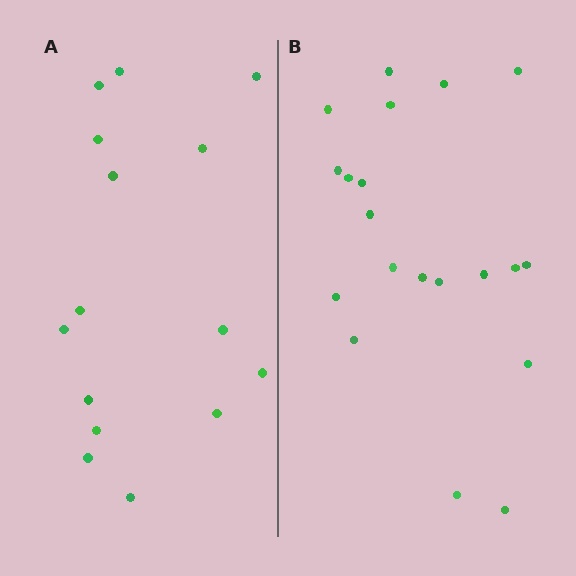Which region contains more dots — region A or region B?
Region B (the right region) has more dots.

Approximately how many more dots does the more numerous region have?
Region B has about 5 more dots than region A.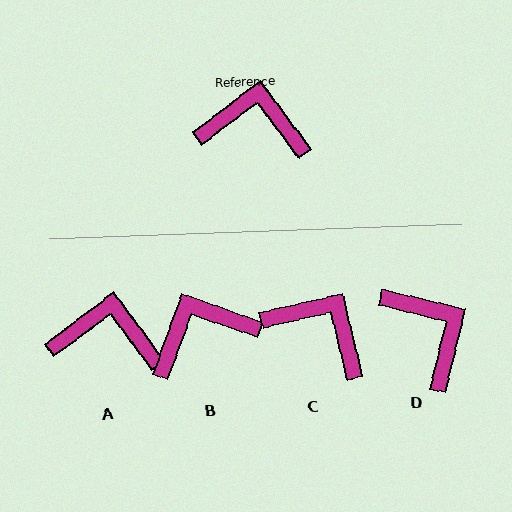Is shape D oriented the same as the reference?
No, it is off by about 50 degrees.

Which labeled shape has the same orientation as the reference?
A.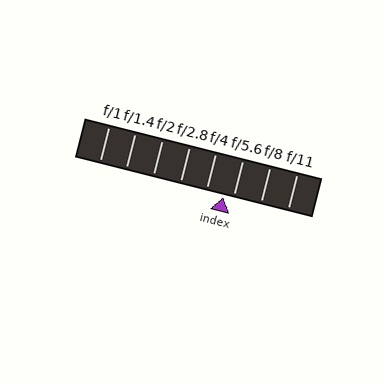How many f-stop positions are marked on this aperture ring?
There are 8 f-stop positions marked.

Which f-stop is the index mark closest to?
The index mark is closest to f/5.6.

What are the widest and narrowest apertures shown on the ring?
The widest aperture shown is f/1 and the narrowest is f/11.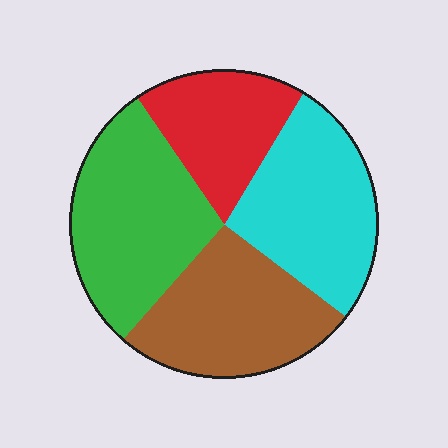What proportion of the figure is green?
Green covers 29% of the figure.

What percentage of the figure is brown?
Brown covers 26% of the figure.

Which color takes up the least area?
Red, at roughly 20%.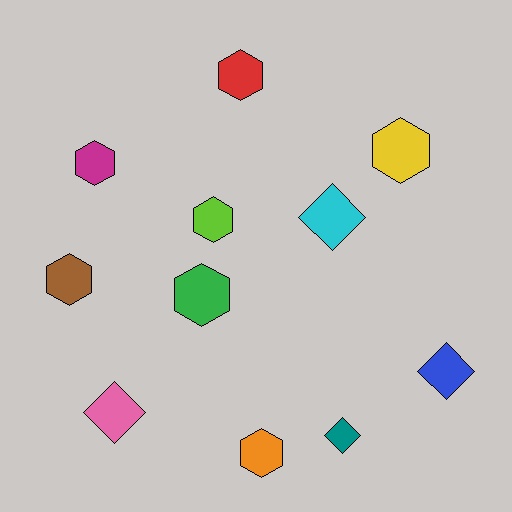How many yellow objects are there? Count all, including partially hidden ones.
There is 1 yellow object.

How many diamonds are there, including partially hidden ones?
There are 4 diamonds.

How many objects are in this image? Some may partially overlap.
There are 11 objects.